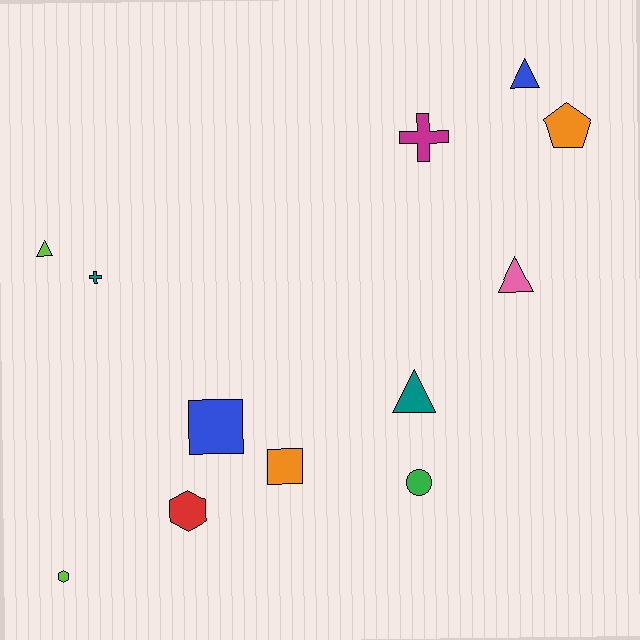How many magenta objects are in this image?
There is 1 magenta object.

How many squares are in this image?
There are 2 squares.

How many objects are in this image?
There are 12 objects.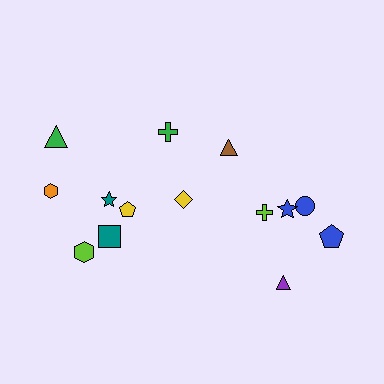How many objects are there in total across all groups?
There are 14 objects.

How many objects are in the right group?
There are 6 objects.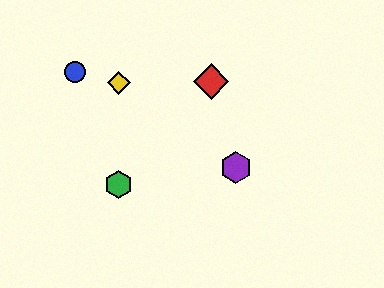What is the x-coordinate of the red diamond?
The red diamond is at x≈211.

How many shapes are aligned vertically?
2 shapes (the green hexagon, the yellow diamond) are aligned vertically.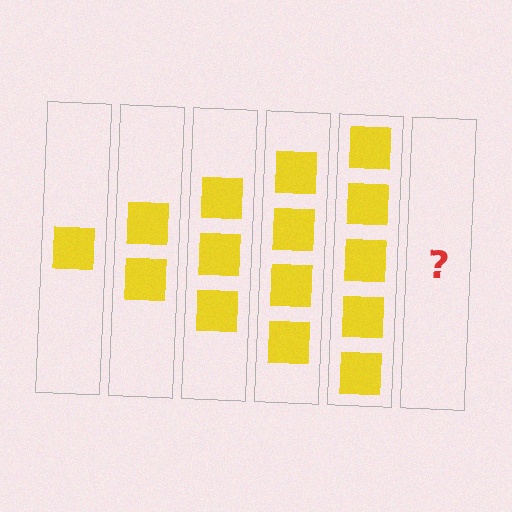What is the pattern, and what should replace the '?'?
The pattern is that each step adds one more square. The '?' should be 6 squares.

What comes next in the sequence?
The next element should be 6 squares.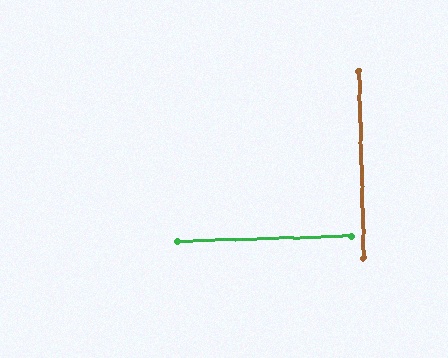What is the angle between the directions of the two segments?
Approximately 90 degrees.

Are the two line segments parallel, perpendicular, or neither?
Perpendicular — they meet at approximately 90°.